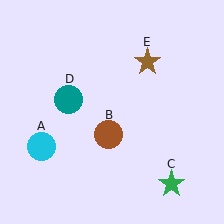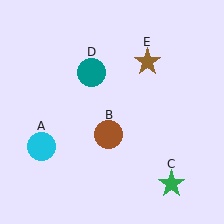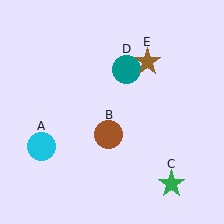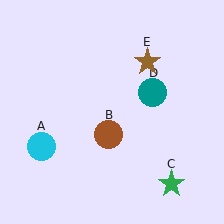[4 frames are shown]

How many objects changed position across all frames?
1 object changed position: teal circle (object D).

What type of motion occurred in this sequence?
The teal circle (object D) rotated clockwise around the center of the scene.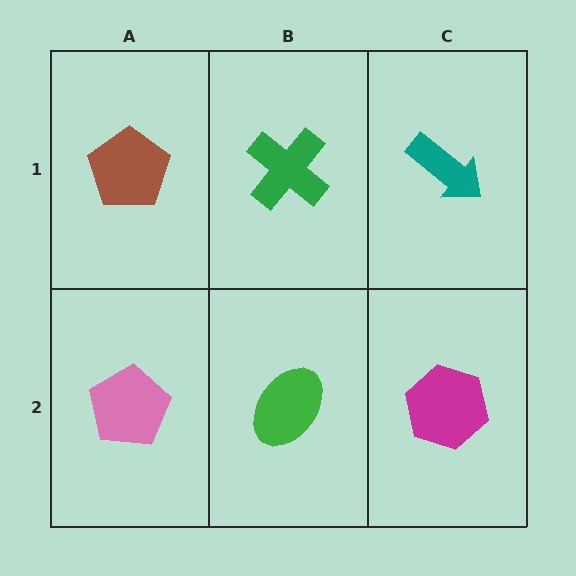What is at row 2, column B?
A green ellipse.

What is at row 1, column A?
A brown pentagon.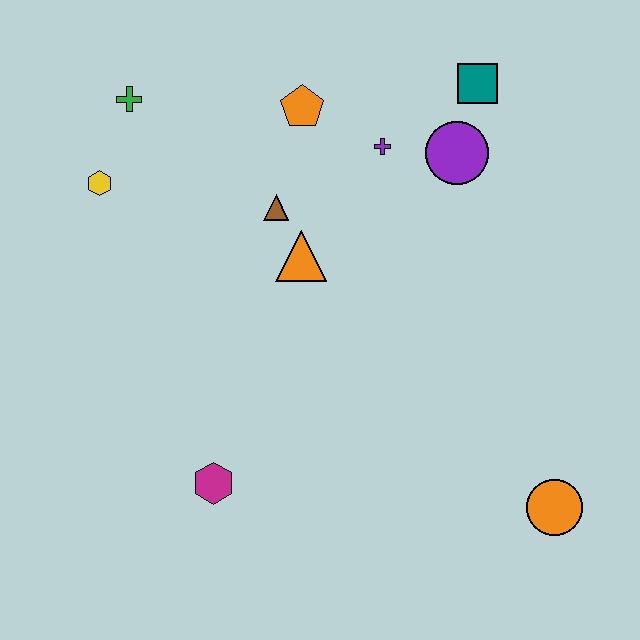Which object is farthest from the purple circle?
The magenta hexagon is farthest from the purple circle.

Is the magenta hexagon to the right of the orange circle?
No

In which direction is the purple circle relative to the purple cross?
The purple circle is to the right of the purple cross.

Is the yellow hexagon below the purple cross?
Yes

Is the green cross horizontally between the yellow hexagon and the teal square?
Yes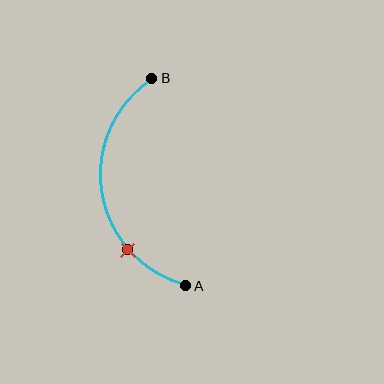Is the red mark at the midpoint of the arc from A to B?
No. The red mark lies on the arc but is closer to endpoint A. The arc midpoint would be at the point on the curve equidistant along the arc from both A and B.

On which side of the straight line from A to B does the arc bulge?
The arc bulges to the left of the straight line connecting A and B.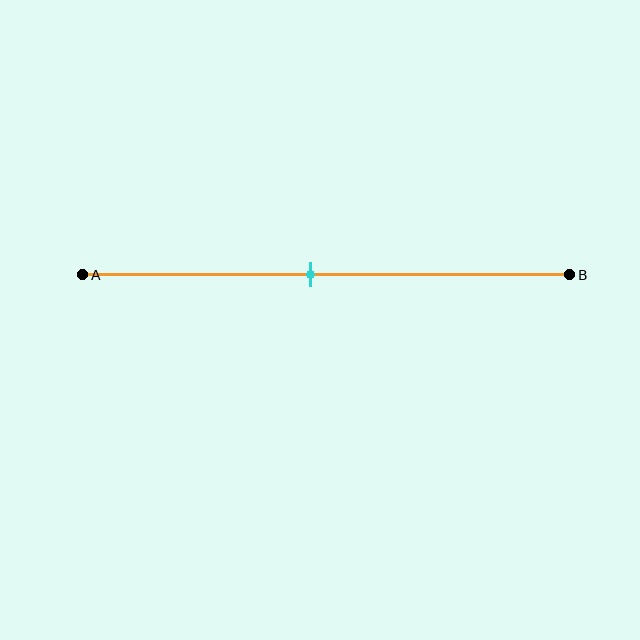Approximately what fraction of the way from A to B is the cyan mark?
The cyan mark is approximately 45% of the way from A to B.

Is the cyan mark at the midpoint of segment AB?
No, the mark is at about 45% from A, not at the 50% midpoint.